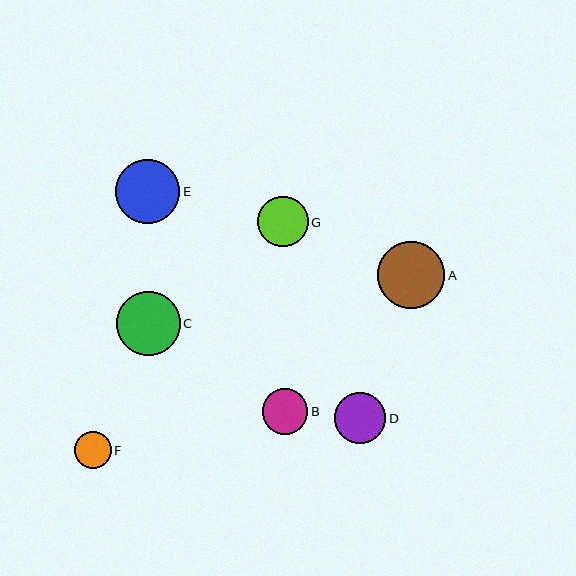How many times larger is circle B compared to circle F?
Circle B is approximately 1.3 times the size of circle F.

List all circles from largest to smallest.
From largest to smallest: A, C, E, D, G, B, F.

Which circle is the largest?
Circle A is the largest with a size of approximately 68 pixels.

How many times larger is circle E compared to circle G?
Circle E is approximately 1.3 times the size of circle G.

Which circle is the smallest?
Circle F is the smallest with a size of approximately 37 pixels.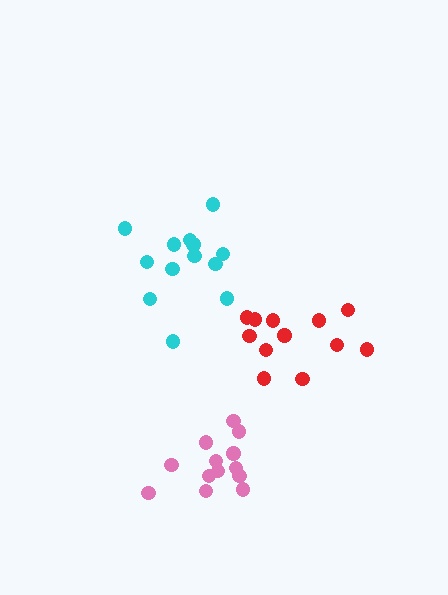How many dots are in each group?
Group 1: 13 dots, Group 2: 13 dots, Group 3: 12 dots (38 total).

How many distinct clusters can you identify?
There are 3 distinct clusters.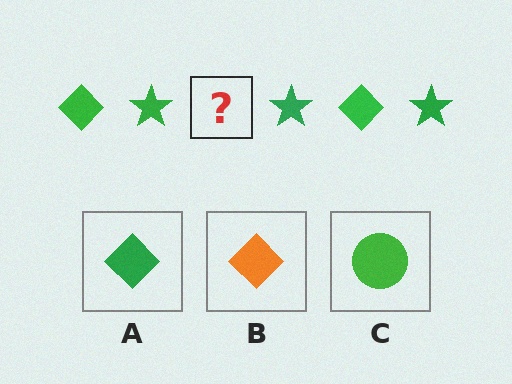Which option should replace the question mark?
Option A.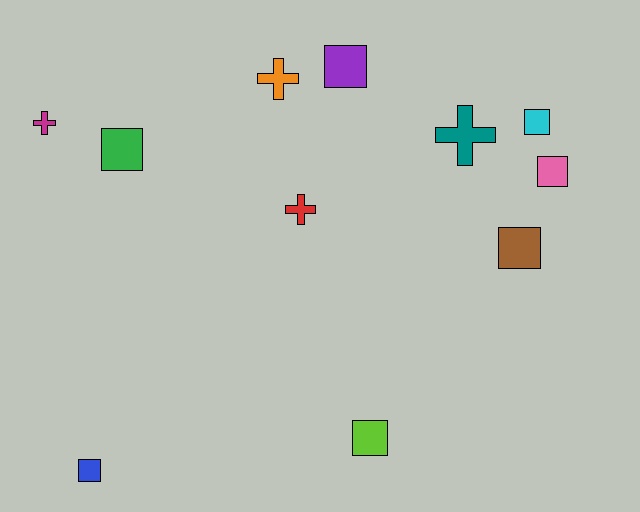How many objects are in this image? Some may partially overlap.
There are 11 objects.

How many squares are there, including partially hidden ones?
There are 7 squares.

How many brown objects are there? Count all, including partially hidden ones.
There is 1 brown object.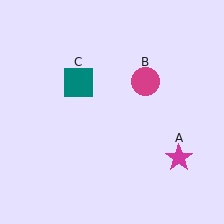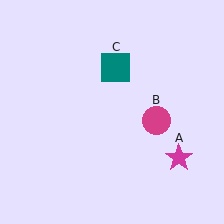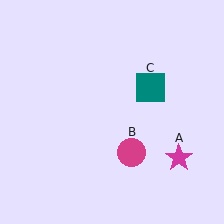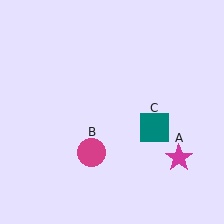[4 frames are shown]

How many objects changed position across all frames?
2 objects changed position: magenta circle (object B), teal square (object C).